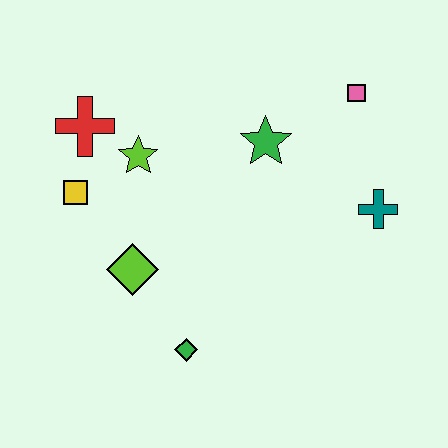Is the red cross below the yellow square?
No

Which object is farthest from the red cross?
The teal cross is farthest from the red cross.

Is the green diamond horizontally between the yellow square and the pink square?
Yes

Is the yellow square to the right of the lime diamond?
No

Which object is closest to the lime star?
The red cross is closest to the lime star.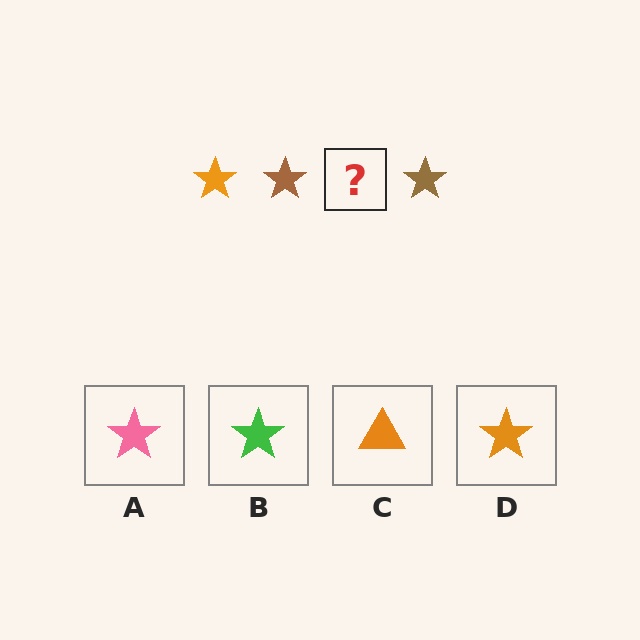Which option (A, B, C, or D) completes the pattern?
D.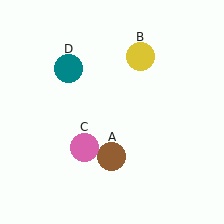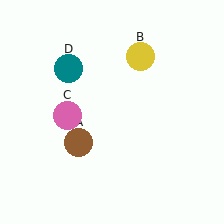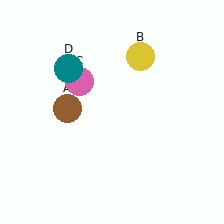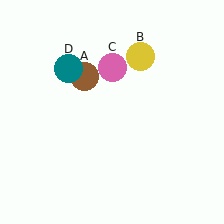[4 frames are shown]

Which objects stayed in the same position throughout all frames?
Yellow circle (object B) and teal circle (object D) remained stationary.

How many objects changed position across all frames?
2 objects changed position: brown circle (object A), pink circle (object C).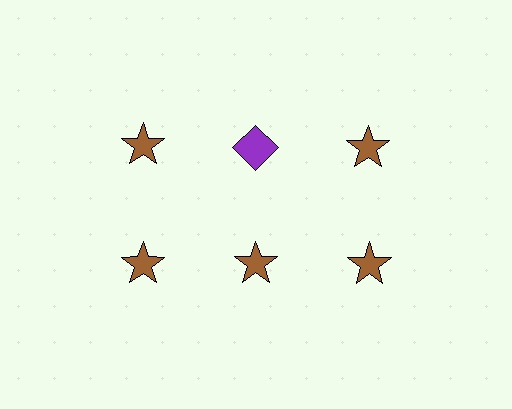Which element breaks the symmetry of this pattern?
The purple diamond in the top row, second from left column breaks the symmetry. All other shapes are brown stars.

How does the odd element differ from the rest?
It differs in both color (purple instead of brown) and shape (diamond instead of star).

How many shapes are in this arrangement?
There are 6 shapes arranged in a grid pattern.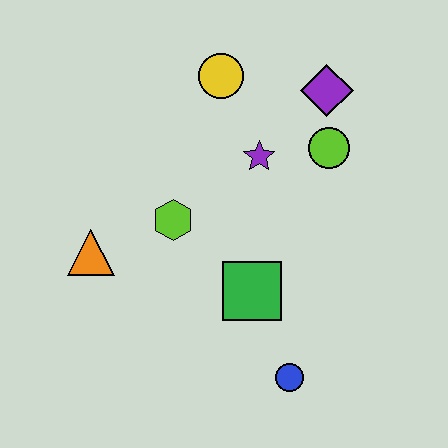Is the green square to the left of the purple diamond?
Yes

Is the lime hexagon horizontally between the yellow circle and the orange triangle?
Yes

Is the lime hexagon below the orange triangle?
No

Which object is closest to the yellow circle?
The purple star is closest to the yellow circle.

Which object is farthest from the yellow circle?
The blue circle is farthest from the yellow circle.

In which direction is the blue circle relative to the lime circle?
The blue circle is below the lime circle.